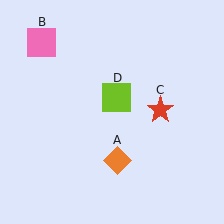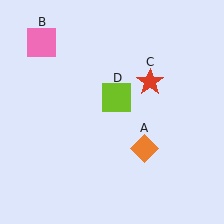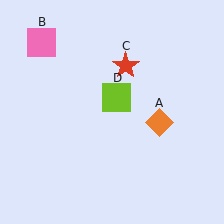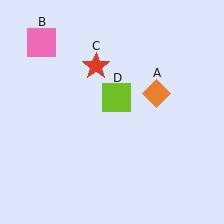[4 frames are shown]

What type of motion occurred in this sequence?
The orange diamond (object A), red star (object C) rotated counterclockwise around the center of the scene.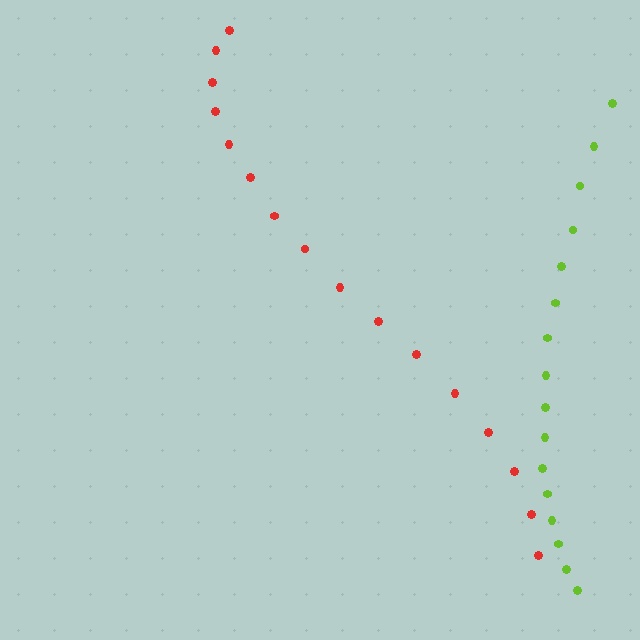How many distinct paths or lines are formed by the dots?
There are 2 distinct paths.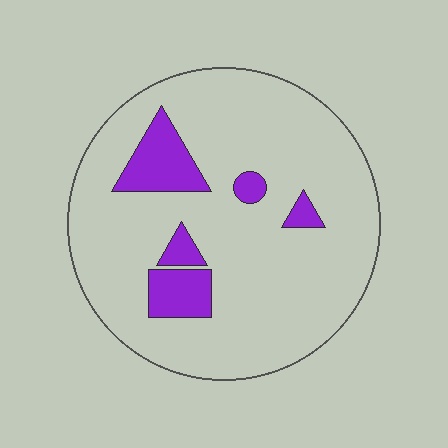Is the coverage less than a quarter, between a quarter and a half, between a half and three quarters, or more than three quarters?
Less than a quarter.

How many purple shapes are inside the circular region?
5.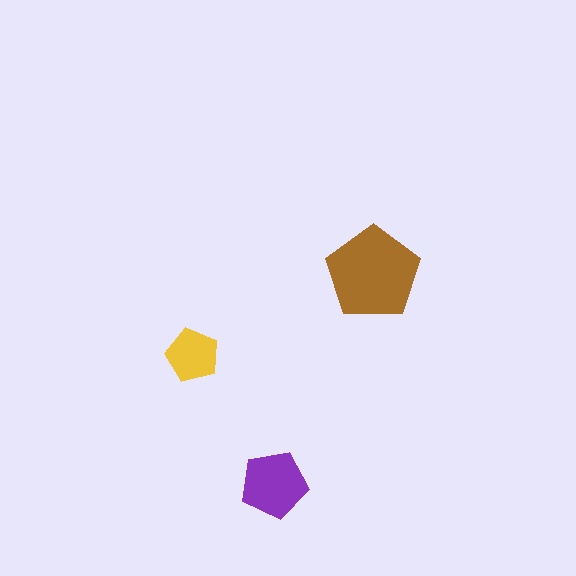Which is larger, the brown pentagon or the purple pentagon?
The brown one.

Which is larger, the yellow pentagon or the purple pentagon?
The purple one.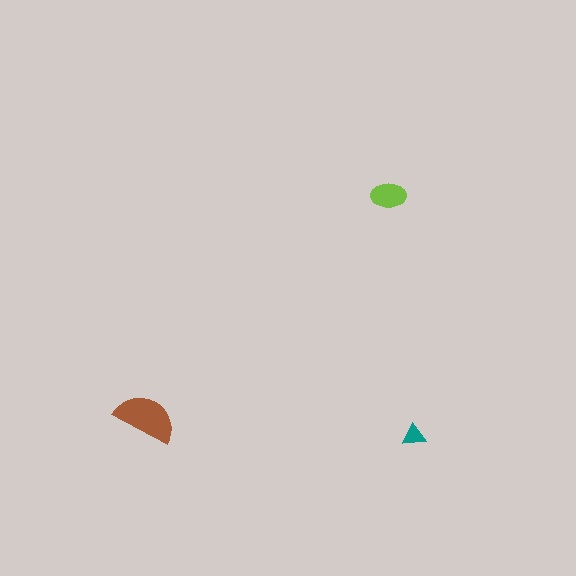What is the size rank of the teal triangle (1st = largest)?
3rd.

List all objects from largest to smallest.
The brown semicircle, the lime ellipse, the teal triangle.